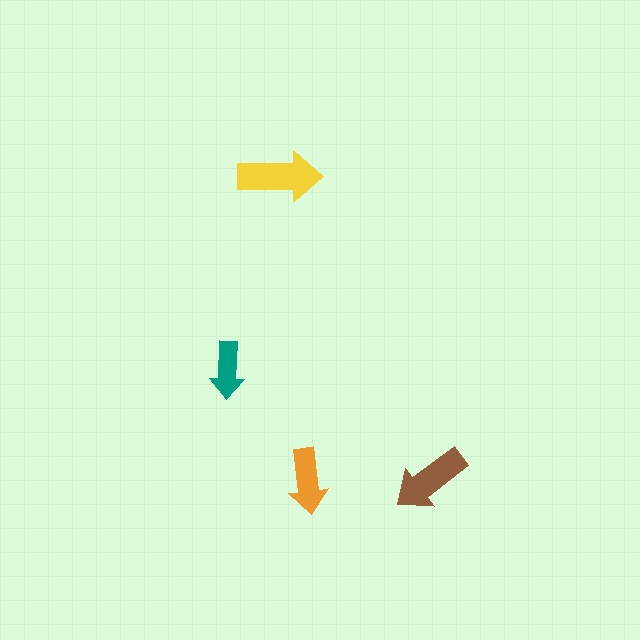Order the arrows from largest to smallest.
the yellow one, the brown one, the orange one, the teal one.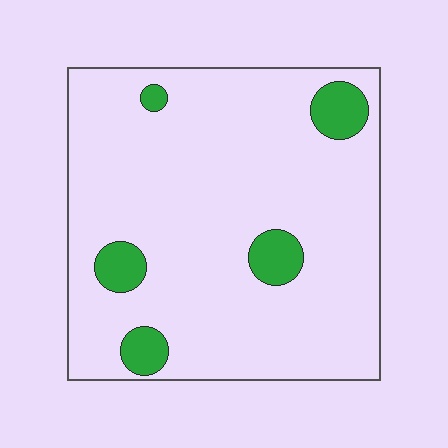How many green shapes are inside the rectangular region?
5.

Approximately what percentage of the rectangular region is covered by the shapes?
Approximately 10%.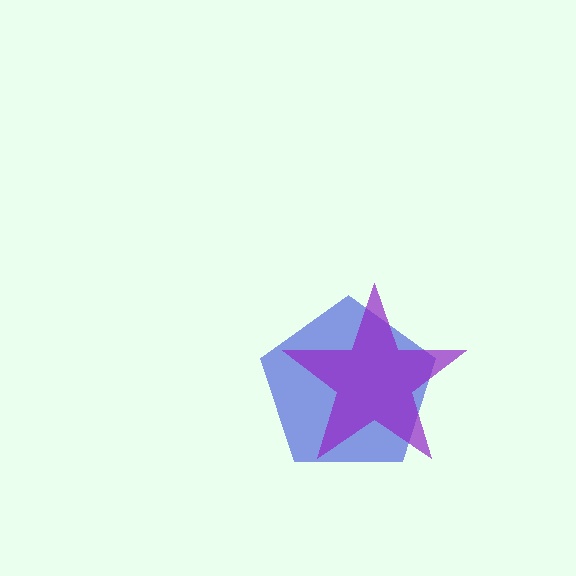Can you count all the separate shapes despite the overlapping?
Yes, there are 2 separate shapes.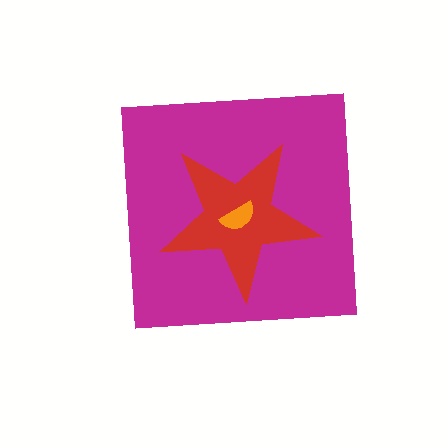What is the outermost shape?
The magenta square.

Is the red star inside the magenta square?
Yes.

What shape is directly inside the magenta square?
The red star.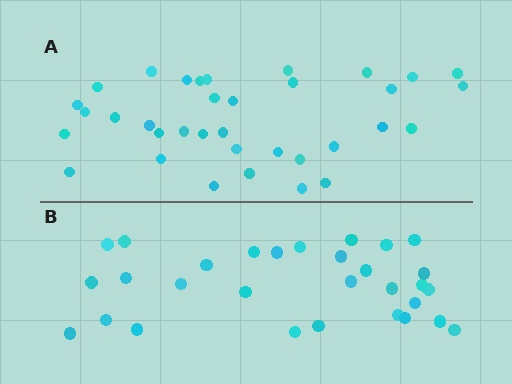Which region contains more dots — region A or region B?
Region A (the top region) has more dots.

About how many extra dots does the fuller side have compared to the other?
Region A has about 5 more dots than region B.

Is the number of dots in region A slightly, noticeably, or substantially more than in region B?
Region A has only slightly more — the two regions are fairly close. The ratio is roughly 1.2 to 1.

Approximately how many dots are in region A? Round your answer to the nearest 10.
About 40 dots. (The exact count is 35, which rounds to 40.)